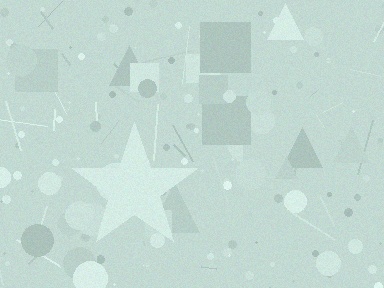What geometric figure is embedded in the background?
A star is embedded in the background.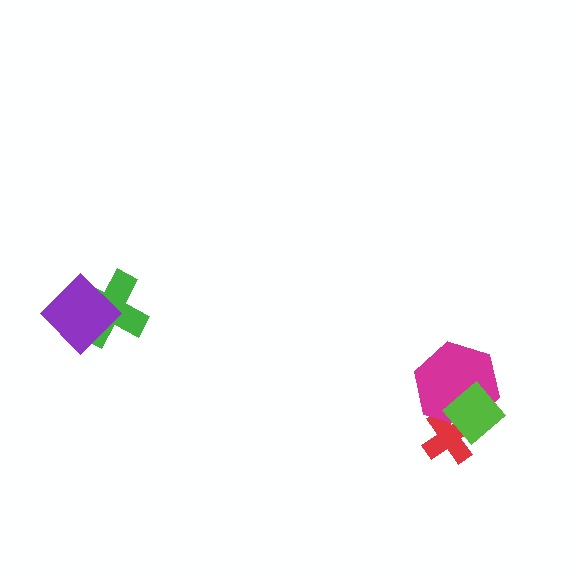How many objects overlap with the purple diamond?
1 object overlaps with the purple diamond.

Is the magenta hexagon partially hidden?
Yes, it is partially covered by another shape.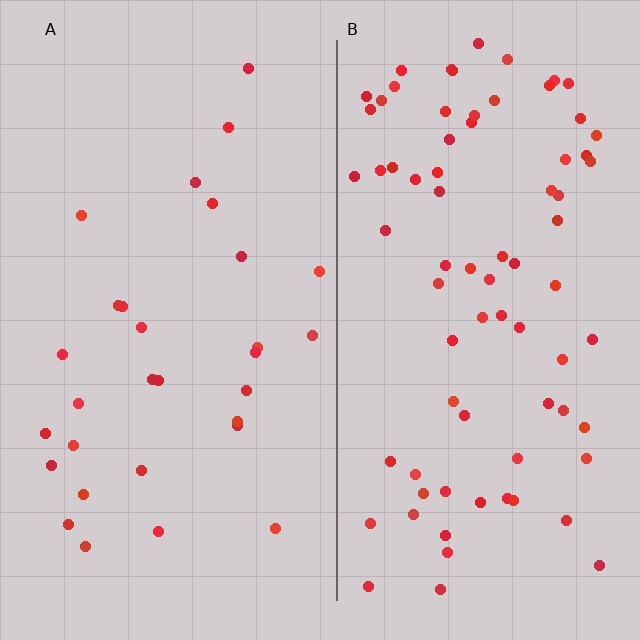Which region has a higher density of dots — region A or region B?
B (the right).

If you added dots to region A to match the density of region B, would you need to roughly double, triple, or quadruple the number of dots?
Approximately triple.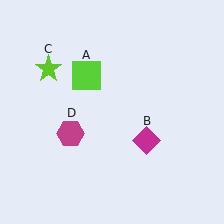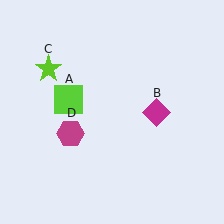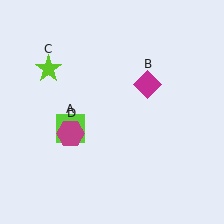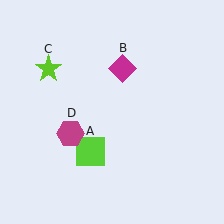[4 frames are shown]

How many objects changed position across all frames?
2 objects changed position: lime square (object A), magenta diamond (object B).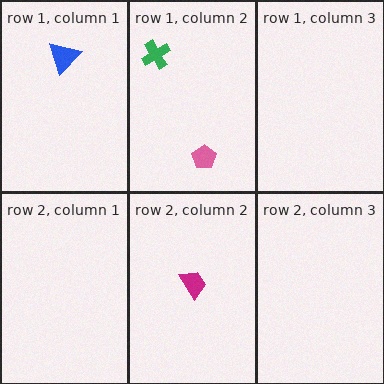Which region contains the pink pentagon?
The row 1, column 2 region.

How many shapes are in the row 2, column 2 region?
1.